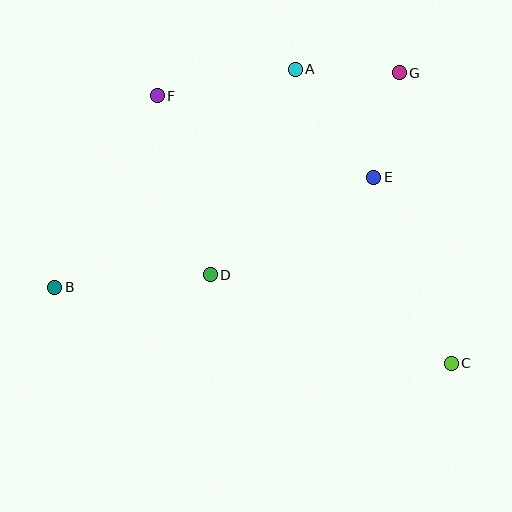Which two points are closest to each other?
Points A and G are closest to each other.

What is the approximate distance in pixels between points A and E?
The distance between A and E is approximately 133 pixels.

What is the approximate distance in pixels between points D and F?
The distance between D and F is approximately 187 pixels.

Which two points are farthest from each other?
Points B and G are farthest from each other.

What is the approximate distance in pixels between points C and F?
The distance between C and F is approximately 398 pixels.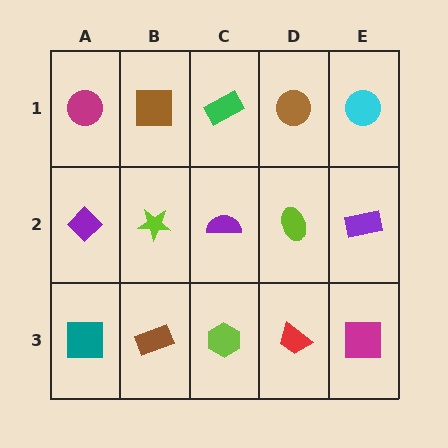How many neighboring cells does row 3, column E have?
2.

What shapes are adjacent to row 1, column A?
A purple diamond (row 2, column A), a brown square (row 1, column B).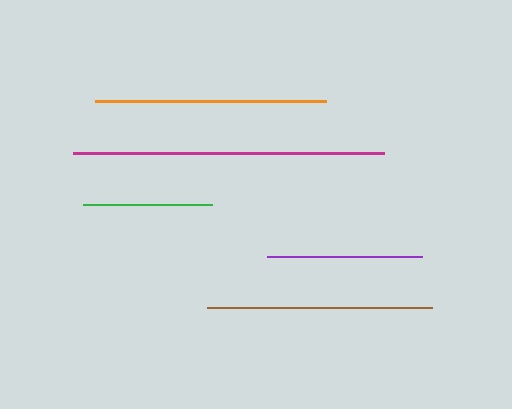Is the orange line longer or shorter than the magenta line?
The magenta line is longer than the orange line.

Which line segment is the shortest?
The green line is the shortest at approximately 129 pixels.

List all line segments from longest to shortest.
From longest to shortest: magenta, orange, brown, purple, green.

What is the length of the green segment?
The green segment is approximately 129 pixels long.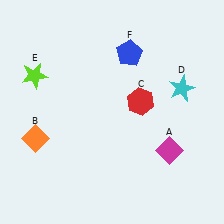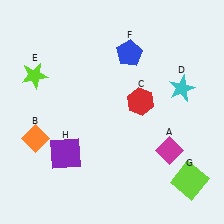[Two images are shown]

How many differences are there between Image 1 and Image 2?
There are 2 differences between the two images.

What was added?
A lime square (G), a purple square (H) were added in Image 2.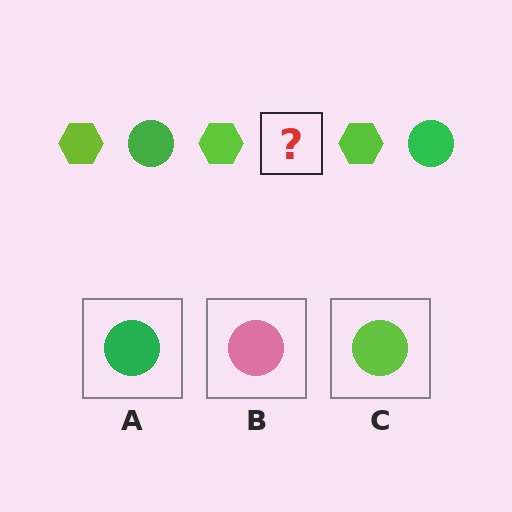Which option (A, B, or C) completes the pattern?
A.